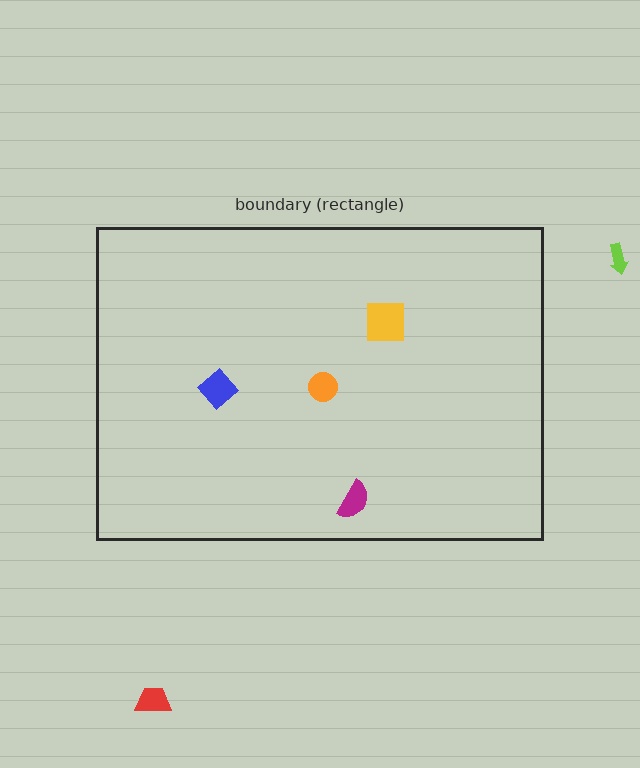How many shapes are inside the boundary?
4 inside, 2 outside.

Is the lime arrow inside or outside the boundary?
Outside.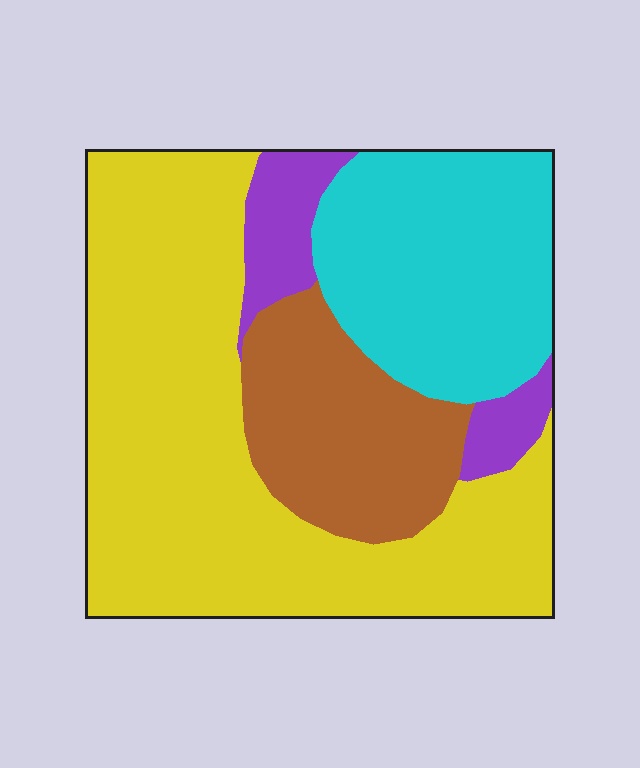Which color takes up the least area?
Purple, at roughly 10%.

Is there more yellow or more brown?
Yellow.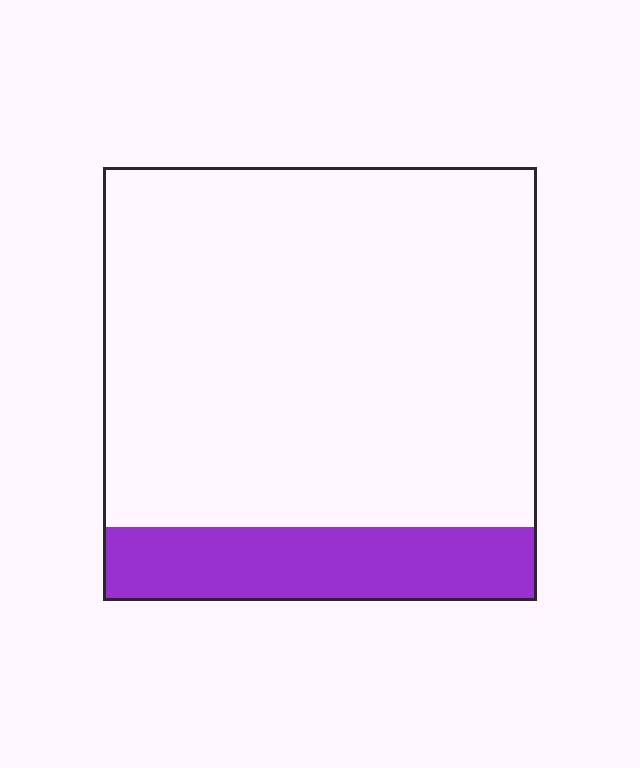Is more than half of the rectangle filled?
No.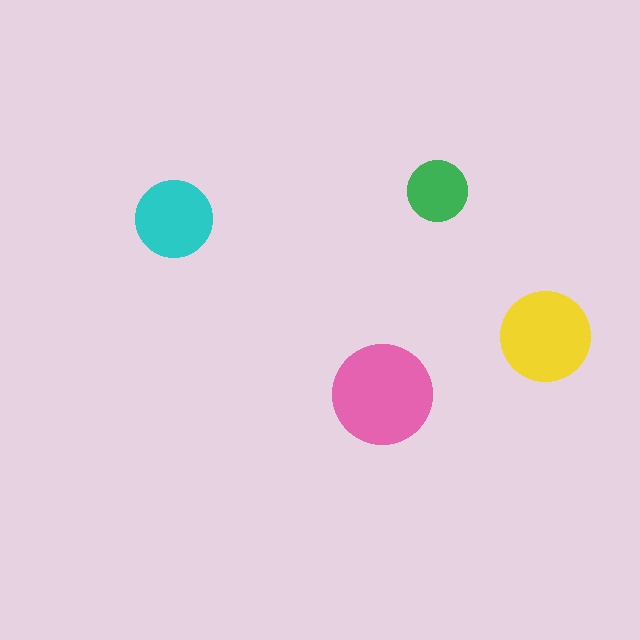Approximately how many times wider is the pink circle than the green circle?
About 1.5 times wider.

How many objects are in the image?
There are 4 objects in the image.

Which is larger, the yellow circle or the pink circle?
The pink one.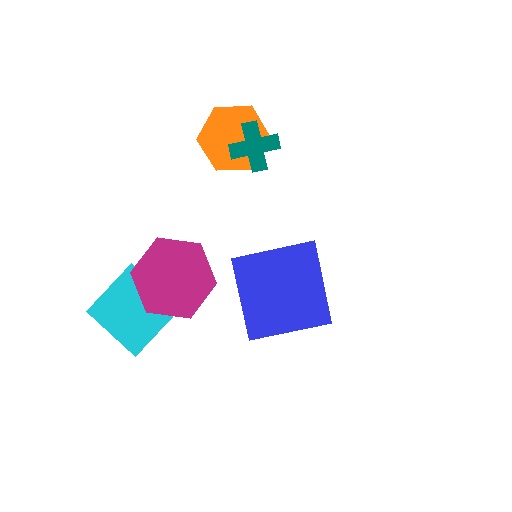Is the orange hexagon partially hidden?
Yes, it is partially covered by another shape.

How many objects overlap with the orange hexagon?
1 object overlaps with the orange hexagon.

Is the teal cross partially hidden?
No, no other shape covers it.